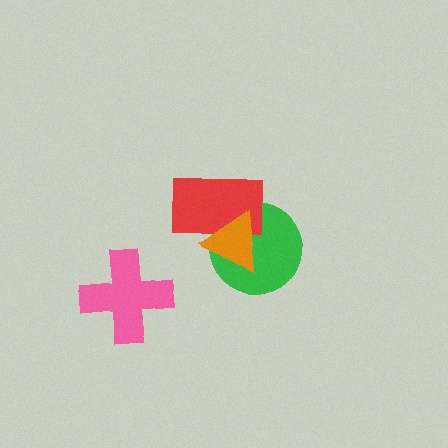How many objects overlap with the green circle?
2 objects overlap with the green circle.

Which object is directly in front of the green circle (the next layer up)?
The red rectangle is directly in front of the green circle.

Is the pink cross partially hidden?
No, no other shape covers it.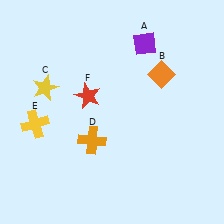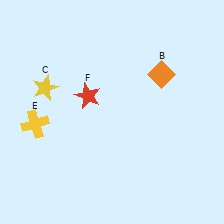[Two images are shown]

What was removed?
The orange cross (D), the purple diamond (A) were removed in Image 2.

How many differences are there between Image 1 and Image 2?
There are 2 differences between the two images.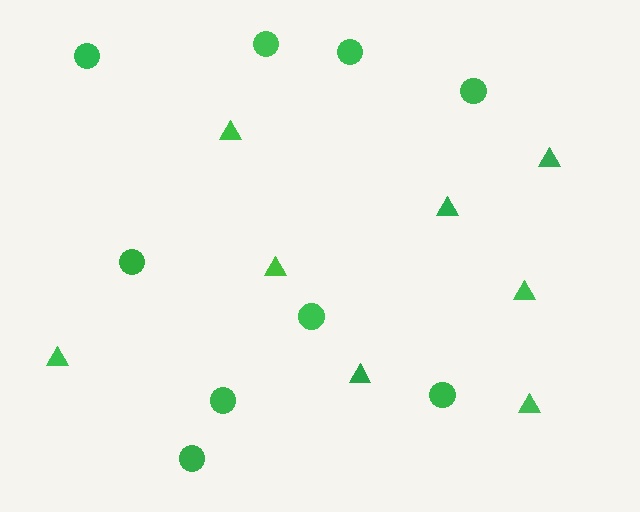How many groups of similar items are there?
There are 2 groups: one group of circles (9) and one group of triangles (8).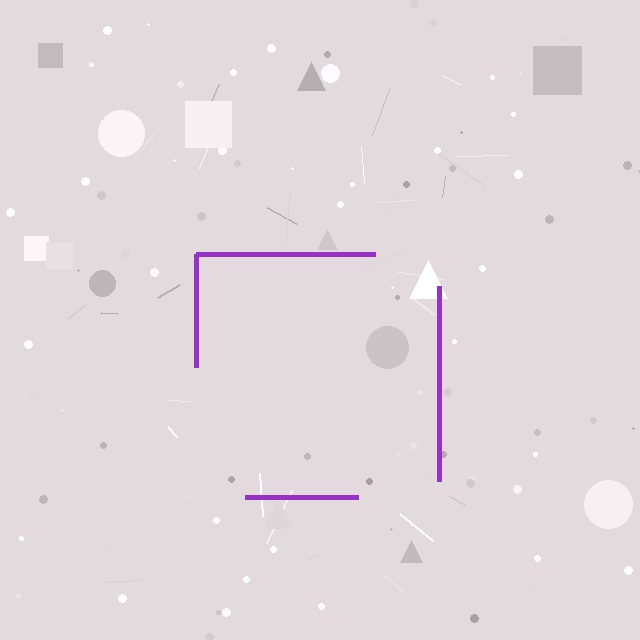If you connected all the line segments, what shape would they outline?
They would outline a square.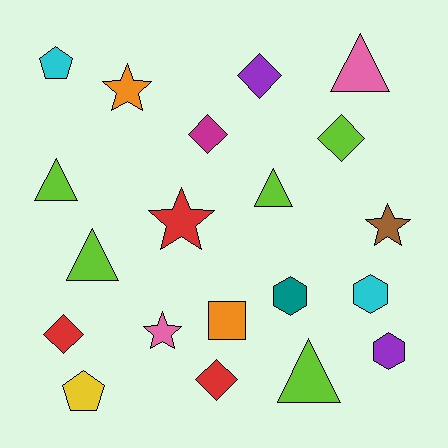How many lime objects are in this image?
There are 5 lime objects.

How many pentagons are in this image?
There are 2 pentagons.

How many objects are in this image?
There are 20 objects.